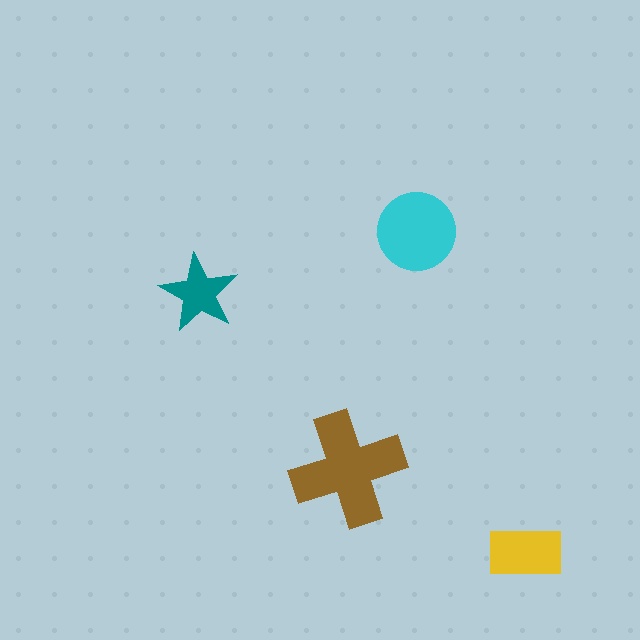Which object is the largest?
The brown cross.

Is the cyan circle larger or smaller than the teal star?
Larger.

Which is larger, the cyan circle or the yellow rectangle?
The cyan circle.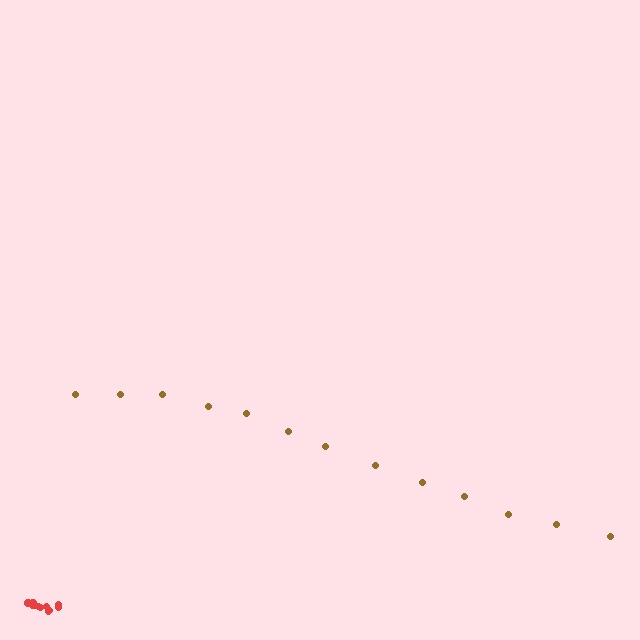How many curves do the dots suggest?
There are 2 distinct paths.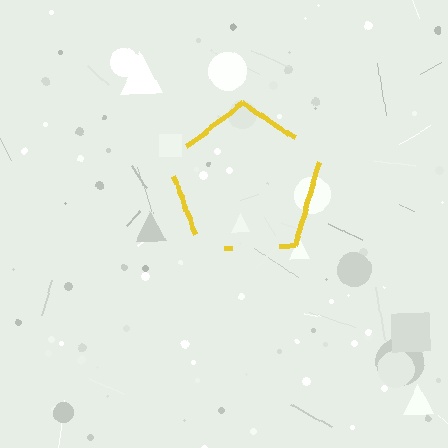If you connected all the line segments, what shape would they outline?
They would outline a pentagon.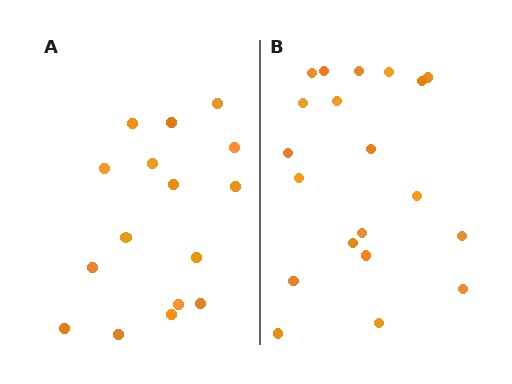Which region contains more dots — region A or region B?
Region B (the right region) has more dots.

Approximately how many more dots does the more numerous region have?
Region B has about 4 more dots than region A.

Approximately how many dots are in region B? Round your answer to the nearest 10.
About 20 dots.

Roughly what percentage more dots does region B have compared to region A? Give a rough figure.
About 25% more.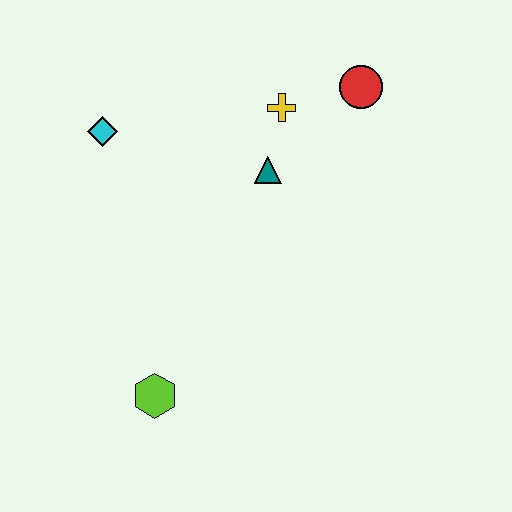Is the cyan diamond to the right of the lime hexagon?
No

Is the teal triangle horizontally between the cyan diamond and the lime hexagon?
No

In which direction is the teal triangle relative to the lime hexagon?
The teal triangle is above the lime hexagon.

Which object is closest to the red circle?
The yellow cross is closest to the red circle.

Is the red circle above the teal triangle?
Yes